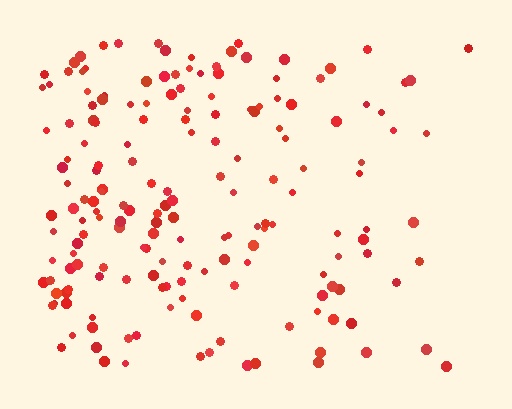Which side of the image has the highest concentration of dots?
The left.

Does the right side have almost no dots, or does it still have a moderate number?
Still a moderate number, just noticeably fewer than the left.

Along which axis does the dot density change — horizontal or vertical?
Horizontal.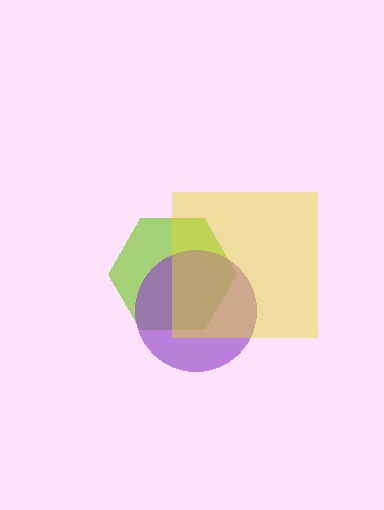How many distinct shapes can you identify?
There are 3 distinct shapes: a lime hexagon, a purple circle, a yellow square.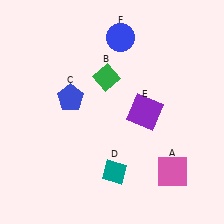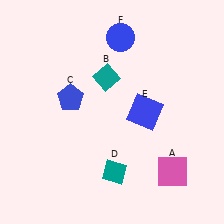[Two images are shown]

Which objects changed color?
B changed from green to teal. E changed from purple to blue.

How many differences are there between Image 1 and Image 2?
There are 2 differences between the two images.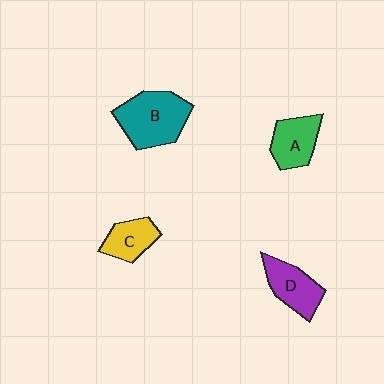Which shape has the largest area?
Shape B (teal).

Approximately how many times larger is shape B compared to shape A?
Approximately 1.6 times.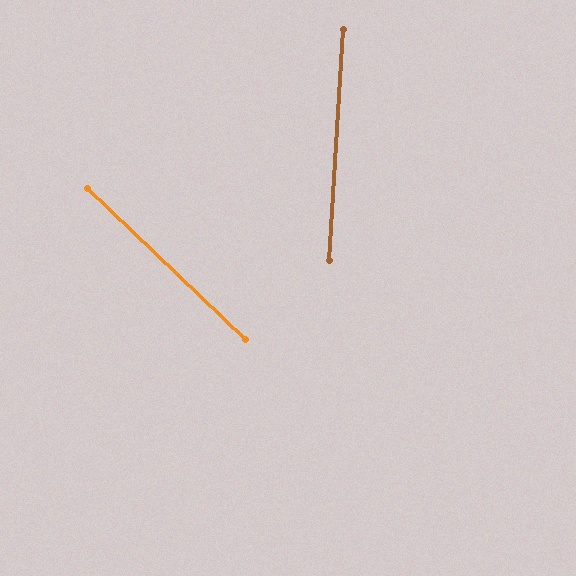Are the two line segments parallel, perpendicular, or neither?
Neither parallel nor perpendicular — they differ by about 50°.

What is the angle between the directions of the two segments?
Approximately 50 degrees.